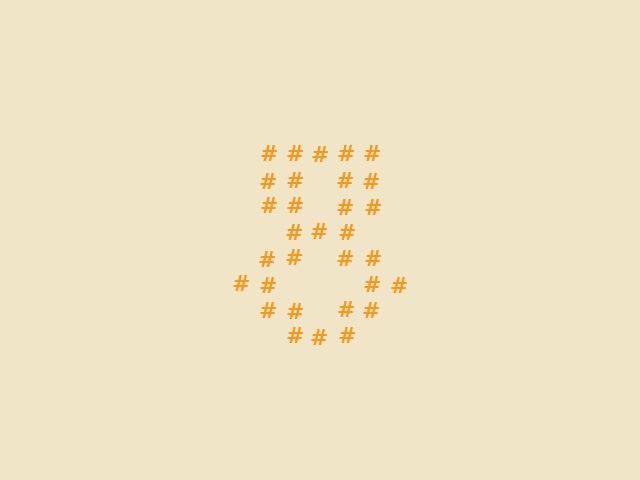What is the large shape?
The large shape is the digit 8.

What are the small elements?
The small elements are hash symbols.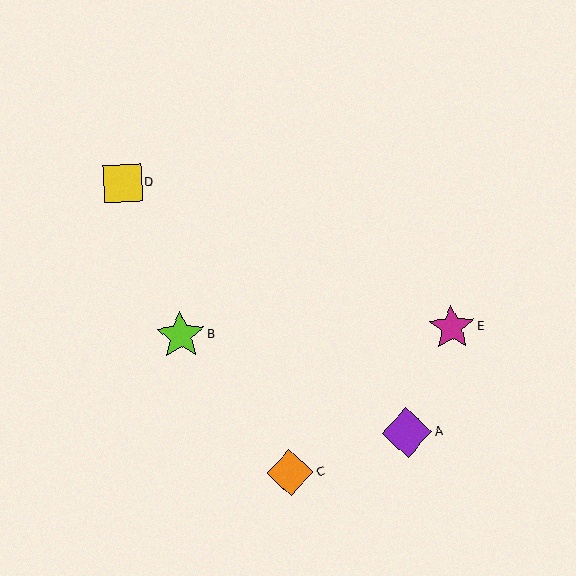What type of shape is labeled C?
Shape C is an orange diamond.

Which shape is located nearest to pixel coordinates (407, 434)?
The purple diamond (labeled A) at (407, 433) is nearest to that location.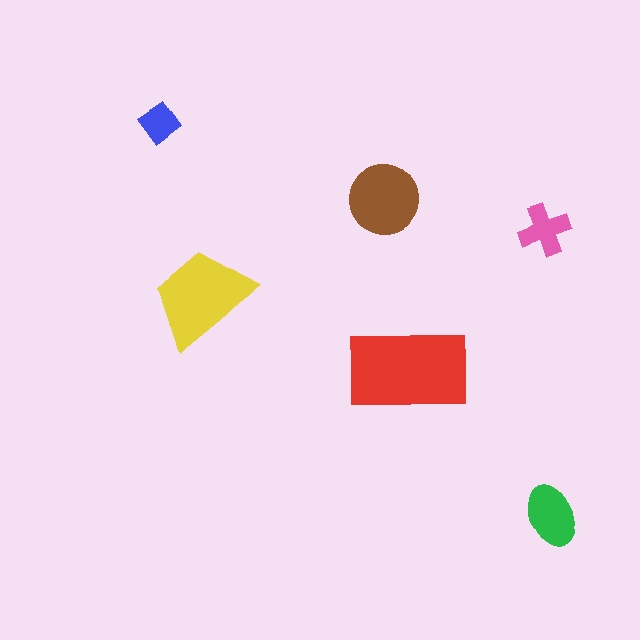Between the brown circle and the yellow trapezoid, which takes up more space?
The yellow trapezoid.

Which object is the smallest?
The blue diamond.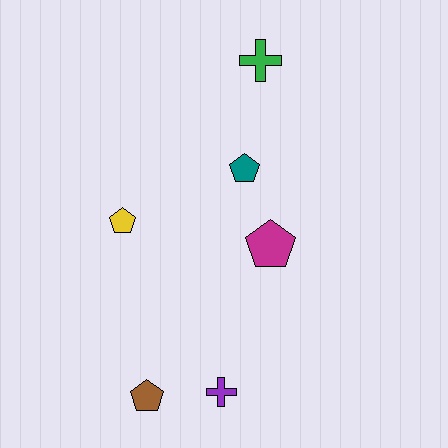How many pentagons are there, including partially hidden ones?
There are 4 pentagons.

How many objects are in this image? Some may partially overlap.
There are 6 objects.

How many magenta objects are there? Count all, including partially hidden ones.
There is 1 magenta object.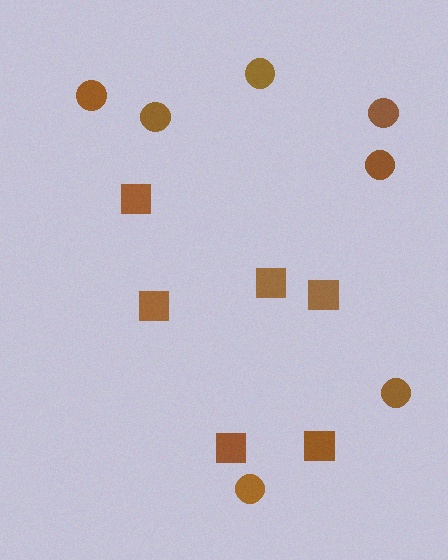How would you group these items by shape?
There are 2 groups: one group of circles (7) and one group of squares (6).